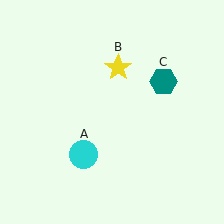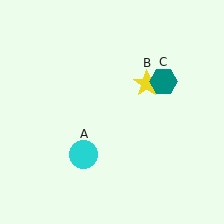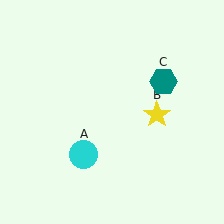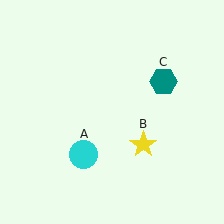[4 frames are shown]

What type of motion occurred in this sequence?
The yellow star (object B) rotated clockwise around the center of the scene.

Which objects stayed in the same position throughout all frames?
Cyan circle (object A) and teal hexagon (object C) remained stationary.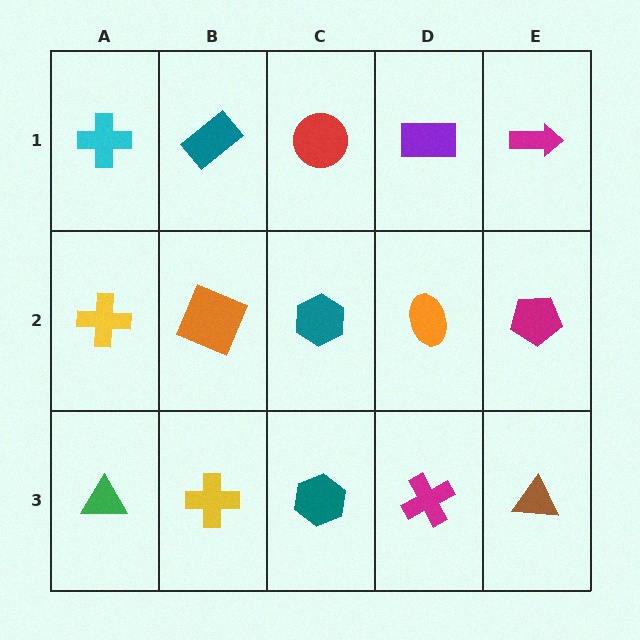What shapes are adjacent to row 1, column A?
A yellow cross (row 2, column A), a teal rectangle (row 1, column B).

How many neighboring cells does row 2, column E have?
3.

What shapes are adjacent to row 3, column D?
An orange ellipse (row 2, column D), a teal hexagon (row 3, column C), a brown triangle (row 3, column E).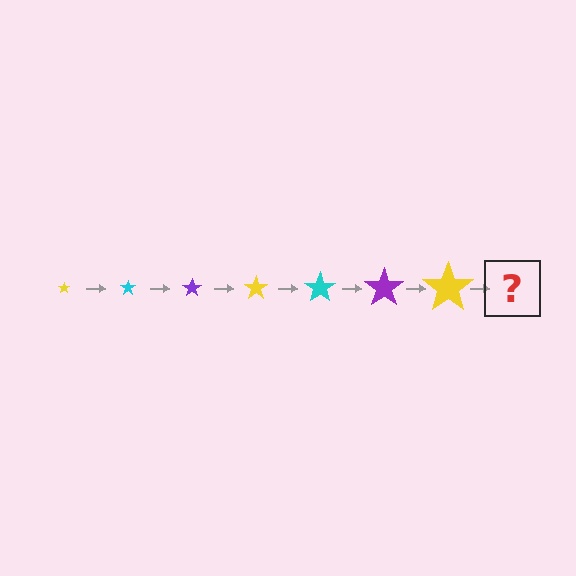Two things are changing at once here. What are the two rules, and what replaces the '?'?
The two rules are that the star grows larger each step and the color cycles through yellow, cyan, and purple. The '?' should be a cyan star, larger than the previous one.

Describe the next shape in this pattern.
It should be a cyan star, larger than the previous one.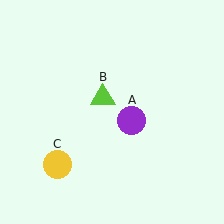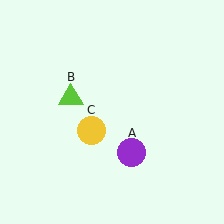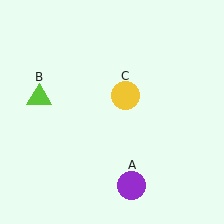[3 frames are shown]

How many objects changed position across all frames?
3 objects changed position: purple circle (object A), lime triangle (object B), yellow circle (object C).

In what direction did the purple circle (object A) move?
The purple circle (object A) moved down.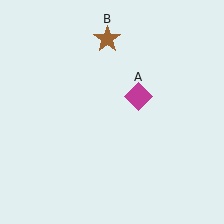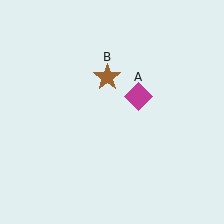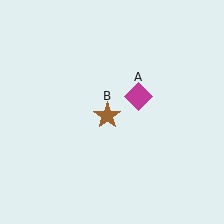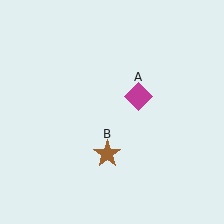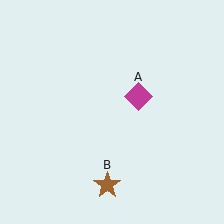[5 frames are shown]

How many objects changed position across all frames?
1 object changed position: brown star (object B).